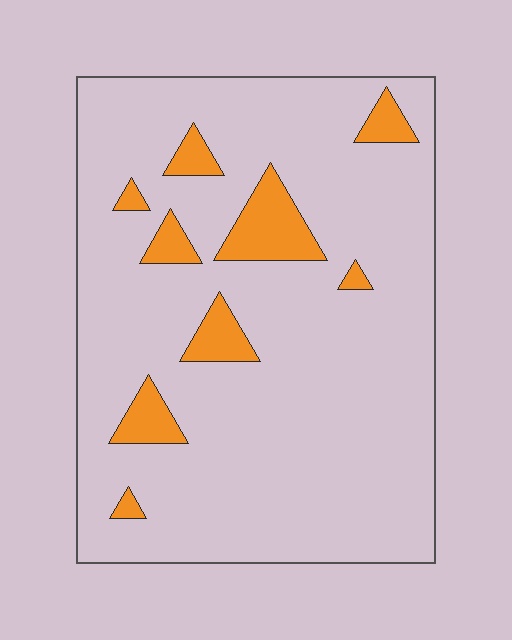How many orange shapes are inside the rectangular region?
9.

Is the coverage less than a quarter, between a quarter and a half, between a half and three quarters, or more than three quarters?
Less than a quarter.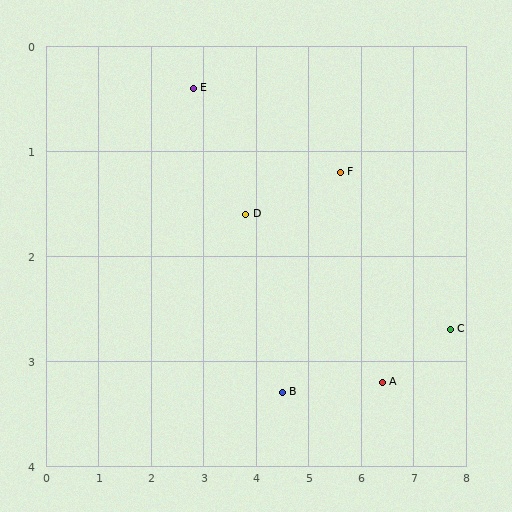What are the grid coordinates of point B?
Point B is at approximately (4.5, 3.3).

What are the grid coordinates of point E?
Point E is at approximately (2.8, 0.4).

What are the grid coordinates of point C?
Point C is at approximately (7.7, 2.7).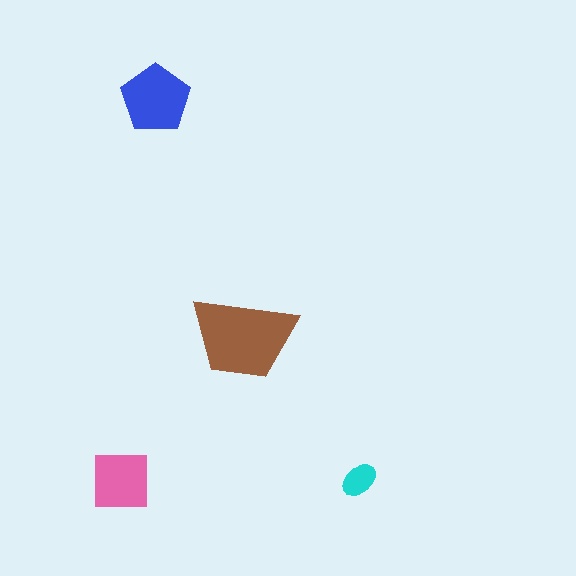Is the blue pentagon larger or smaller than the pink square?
Larger.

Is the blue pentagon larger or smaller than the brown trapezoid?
Smaller.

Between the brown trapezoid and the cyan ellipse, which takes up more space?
The brown trapezoid.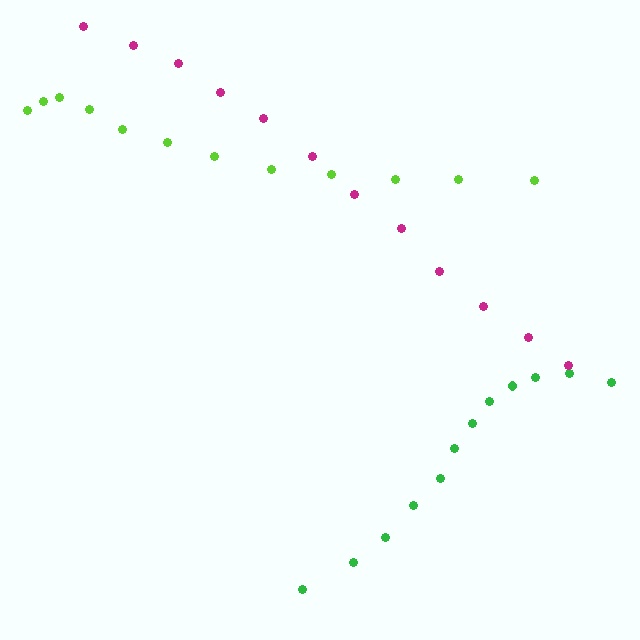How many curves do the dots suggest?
There are 3 distinct paths.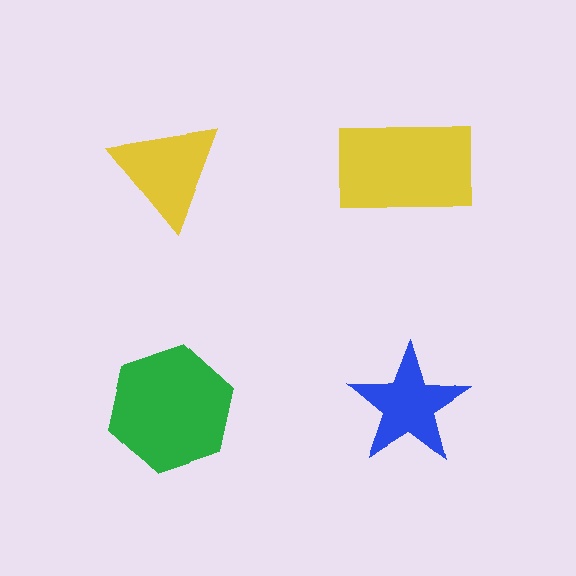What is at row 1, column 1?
A yellow triangle.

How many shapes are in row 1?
2 shapes.